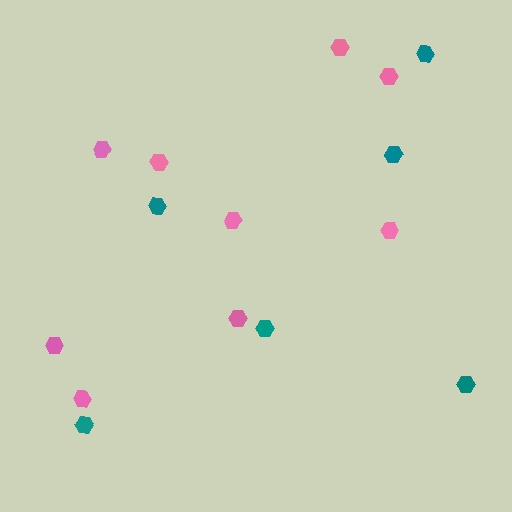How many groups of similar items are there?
There are 2 groups: one group of pink hexagons (9) and one group of teal hexagons (6).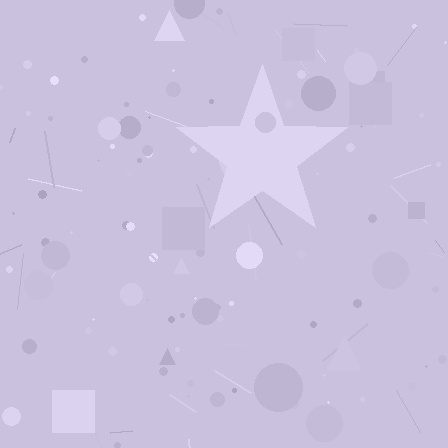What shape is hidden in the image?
A star is hidden in the image.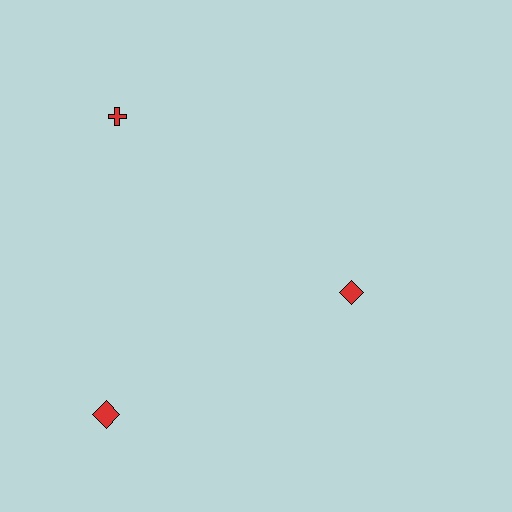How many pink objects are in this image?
There are no pink objects.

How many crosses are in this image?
There is 1 cross.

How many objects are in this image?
There are 3 objects.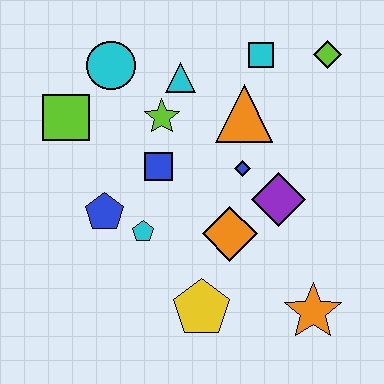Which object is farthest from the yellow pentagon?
The lime diamond is farthest from the yellow pentagon.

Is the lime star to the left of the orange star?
Yes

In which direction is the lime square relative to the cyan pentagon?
The lime square is above the cyan pentagon.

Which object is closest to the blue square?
The lime star is closest to the blue square.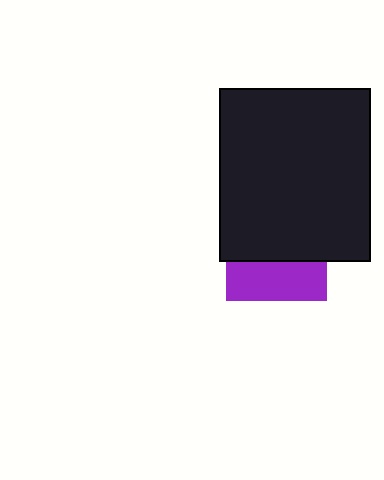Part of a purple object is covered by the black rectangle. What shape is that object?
It is a square.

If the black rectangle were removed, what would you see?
You would see the complete purple square.